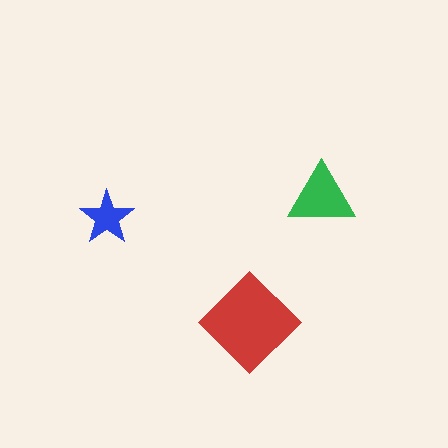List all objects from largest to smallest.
The red diamond, the green triangle, the blue star.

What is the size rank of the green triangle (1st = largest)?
2nd.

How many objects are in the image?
There are 3 objects in the image.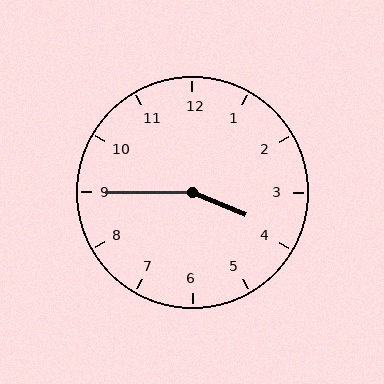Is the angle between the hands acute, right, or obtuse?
It is obtuse.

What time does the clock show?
3:45.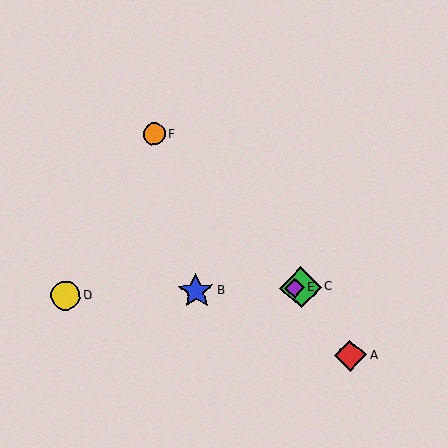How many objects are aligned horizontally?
4 objects (B, C, D, E) are aligned horizontally.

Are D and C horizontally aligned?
Yes, both are at y≈296.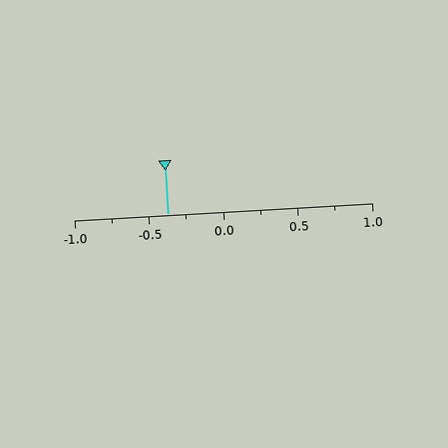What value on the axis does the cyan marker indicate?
The marker indicates approximately -0.38.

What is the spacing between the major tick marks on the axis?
The major ticks are spaced 0.5 apart.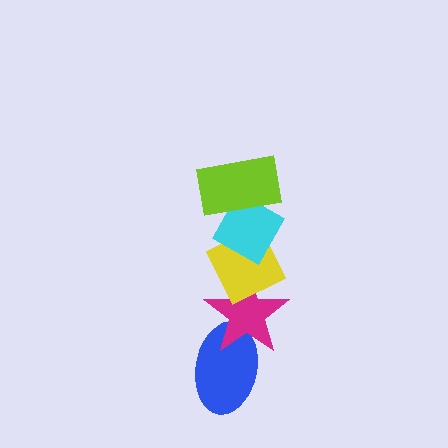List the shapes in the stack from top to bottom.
From top to bottom: the lime rectangle, the cyan diamond, the yellow diamond, the magenta star, the blue ellipse.